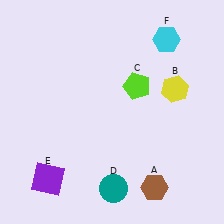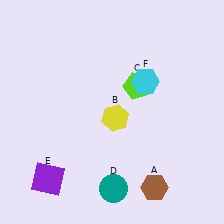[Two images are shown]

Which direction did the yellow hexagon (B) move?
The yellow hexagon (B) moved left.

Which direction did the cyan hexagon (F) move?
The cyan hexagon (F) moved down.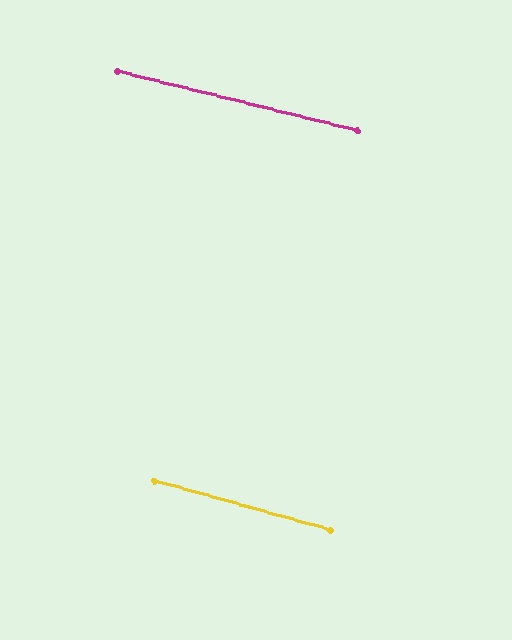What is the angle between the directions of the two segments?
Approximately 2 degrees.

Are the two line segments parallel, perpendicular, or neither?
Parallel — their directions differ by only 1.8°.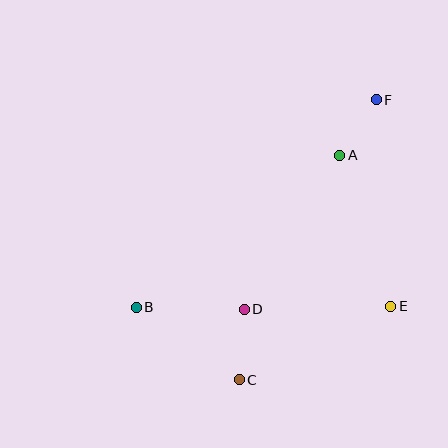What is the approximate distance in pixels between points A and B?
The distance between A and B is approximately 254 pixels.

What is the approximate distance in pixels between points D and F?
The distance between D and F is approximately 248 pixels.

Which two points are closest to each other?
Points A and F are closest to each other.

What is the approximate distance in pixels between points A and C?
The distance between A and C is approximately 246 pixels.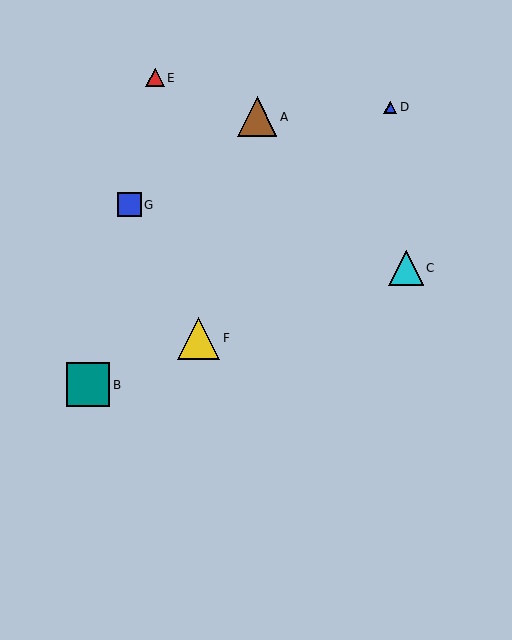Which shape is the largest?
The teal square (labeled B) is the largest.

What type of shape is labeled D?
Shape D is a blue triangle.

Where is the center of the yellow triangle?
The center of the yellow triangle is at (199, 338).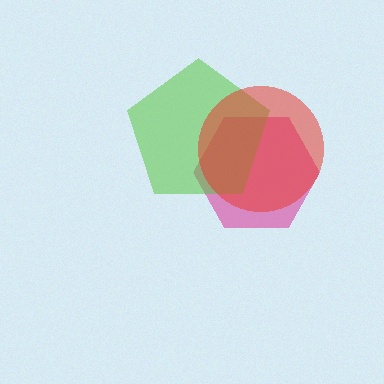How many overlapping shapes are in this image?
There are 3 overlapping shapes in the image.